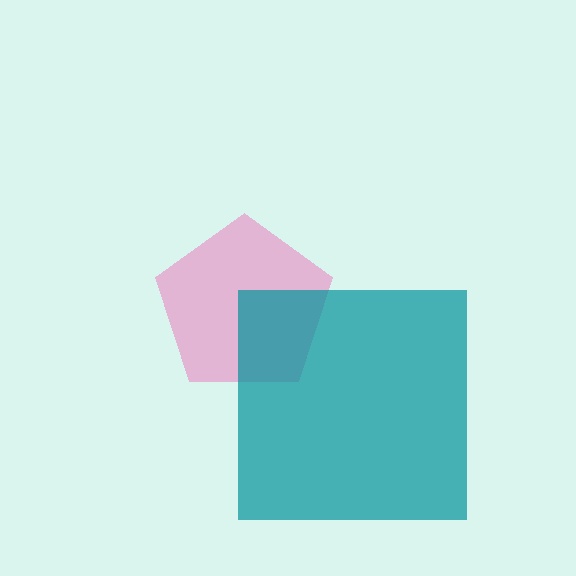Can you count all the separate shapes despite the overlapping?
Yes, there are 2 separate shapes.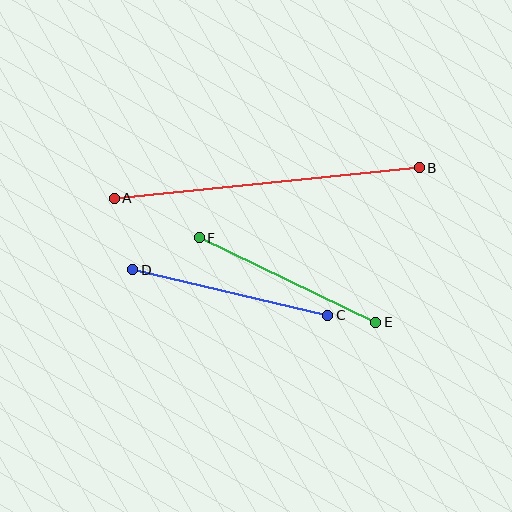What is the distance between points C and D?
The distance is approximately 200 pixels.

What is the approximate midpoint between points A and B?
The midpoint is at approximately (267, 183) pixels.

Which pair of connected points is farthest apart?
Points A and B are farthest apart.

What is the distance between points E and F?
The distance is approximately 196 pixels.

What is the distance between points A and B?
The distance is approximately 306 pixels.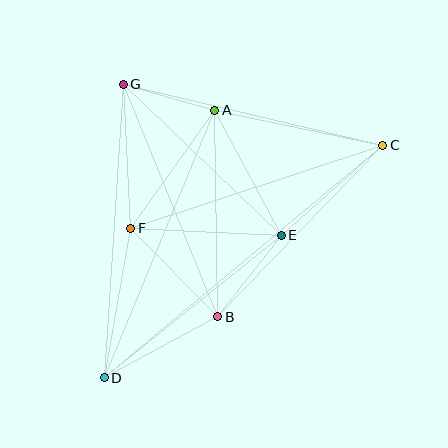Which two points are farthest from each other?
Points C and D are farthest from each other.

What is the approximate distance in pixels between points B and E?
The distance between B and E is approximately 103 pixels.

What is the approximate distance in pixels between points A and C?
The distance between A and C is approximately 172 pixels.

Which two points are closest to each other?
Points A and G are closest to each other.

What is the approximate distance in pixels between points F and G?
The distance between F and G is approximately 145 pixels.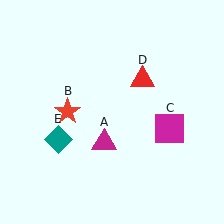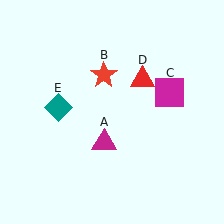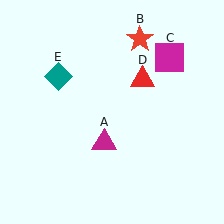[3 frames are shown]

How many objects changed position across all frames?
3 objects changed position: red star (object B), magenta square (object C), teal diamond (object E).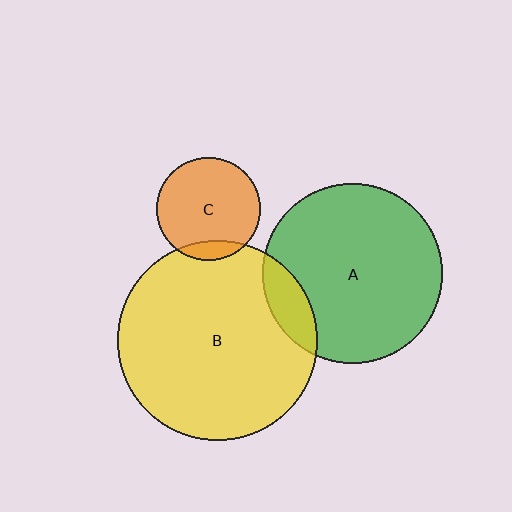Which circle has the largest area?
Circle B (yellow).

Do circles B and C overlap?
Yes.